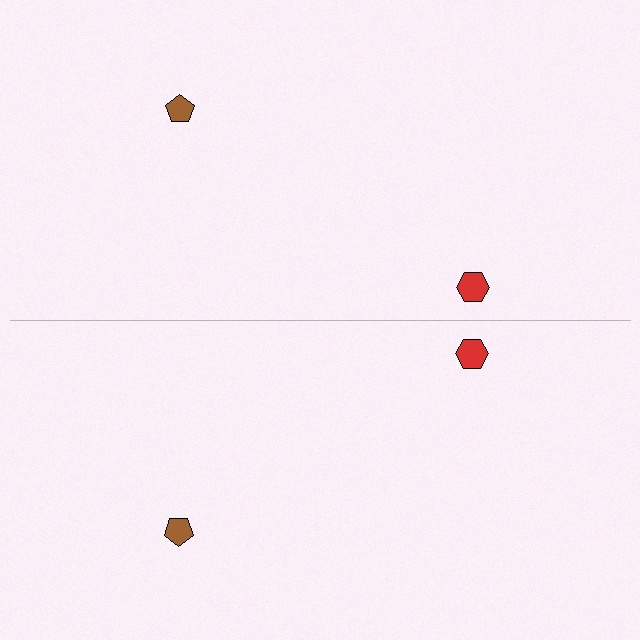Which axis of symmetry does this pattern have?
The pattern has a horizontal axis of symmetry running through the center of the image.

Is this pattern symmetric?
Yes, this pattern has bilateral (reflection) symmetry.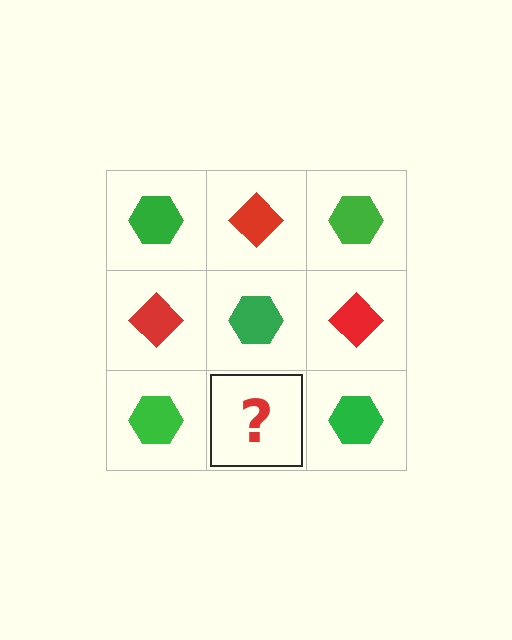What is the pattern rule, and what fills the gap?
The rule is that it alternates green hexagon and red diamond in a checkerboard pattern. The gap should be filled with a red diamond.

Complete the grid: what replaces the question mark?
The question mark should be replaced with a red diamond.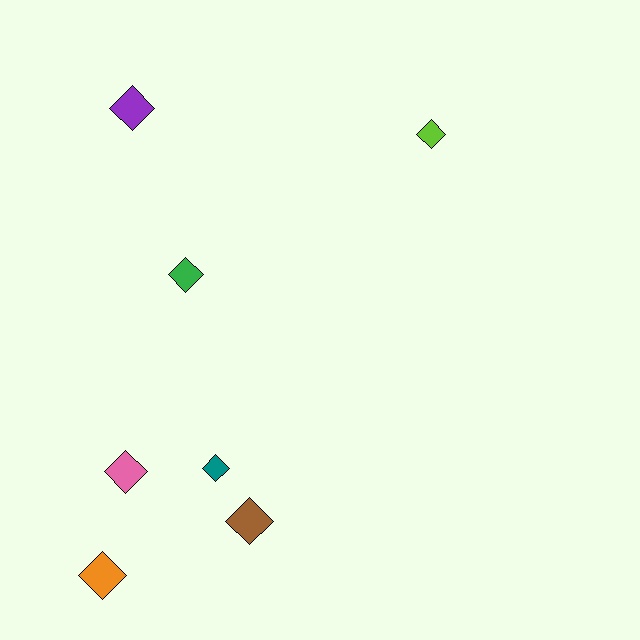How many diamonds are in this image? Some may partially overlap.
There are 7 diamonds.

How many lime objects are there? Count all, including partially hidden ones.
There is 1 lime object.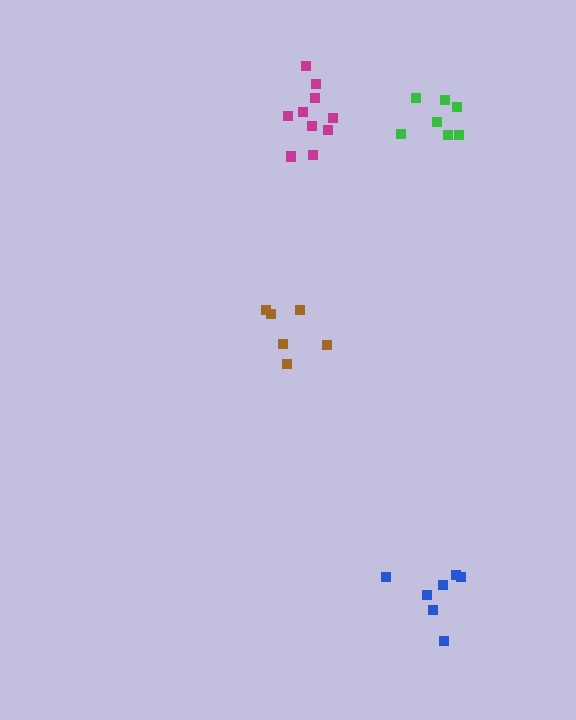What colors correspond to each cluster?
The clusters are colored: green, brown, blue, magenta.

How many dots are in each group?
Group 1: 7 dots, Group 2: 6 dots, Group 3: 7 dots, Group 4: 10 dots (30 total).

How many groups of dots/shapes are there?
There are 4 groups.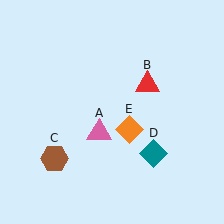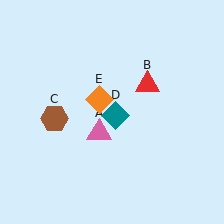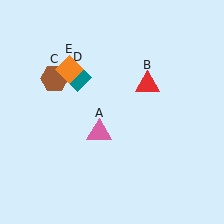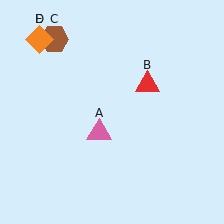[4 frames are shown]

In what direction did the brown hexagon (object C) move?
The brown hexagon (object C) moved up.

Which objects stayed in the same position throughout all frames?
Pink triangle (object A) and red triangle (object B) remained stationary.